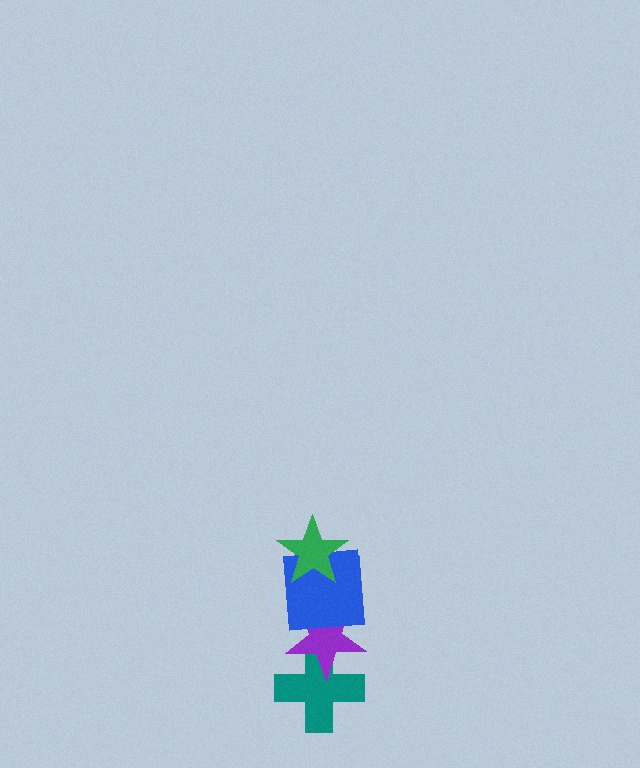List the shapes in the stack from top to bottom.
From top to bottom: the green star, the blue square, the purple star, the teal cross.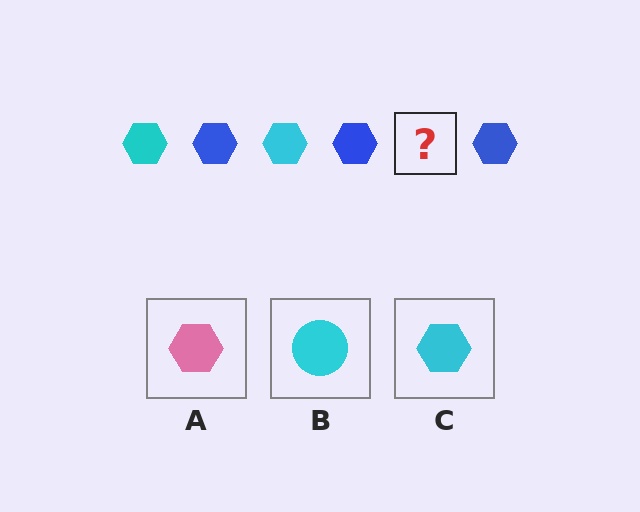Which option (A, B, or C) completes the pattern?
C.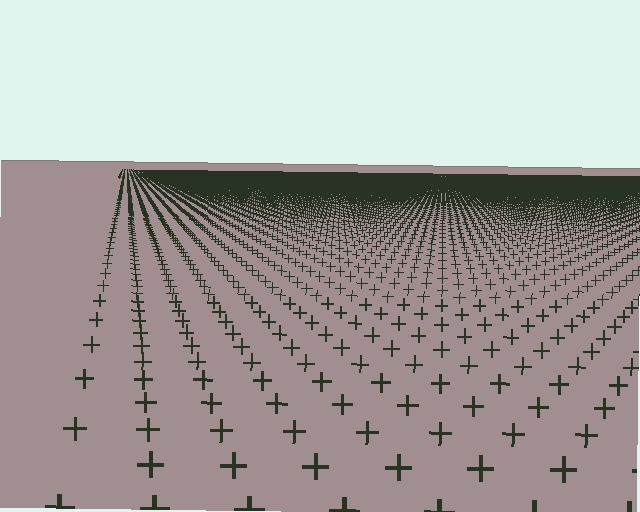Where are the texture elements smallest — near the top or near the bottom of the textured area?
Near the top.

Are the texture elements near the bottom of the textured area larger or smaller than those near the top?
Larger. Near the bottom, elements are closer to the viewer and appear at a bigger on-screen size.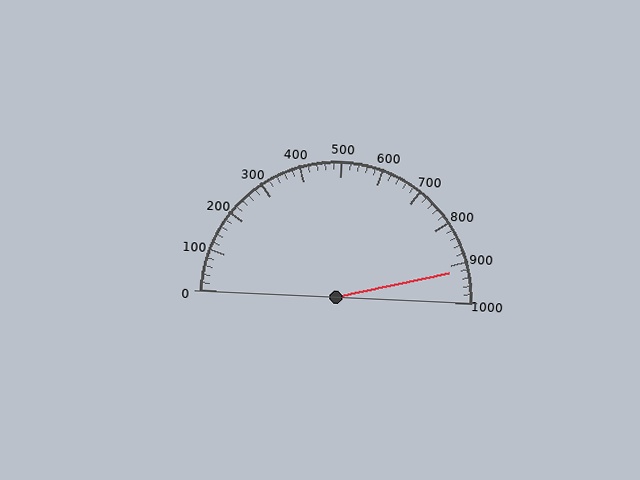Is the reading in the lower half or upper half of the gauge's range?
The reading is in the upper half of the range (0 to 1000).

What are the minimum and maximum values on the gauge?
The gauge ranges from 0 to 1000.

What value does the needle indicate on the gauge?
The needle indicates approximately 920.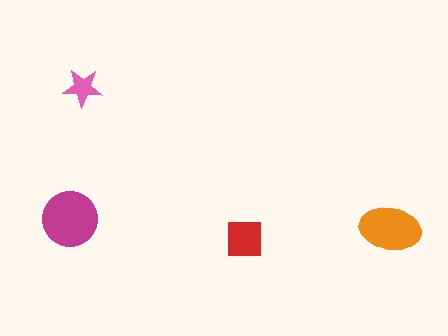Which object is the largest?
The magenta circle.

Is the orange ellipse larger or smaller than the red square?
Larger.